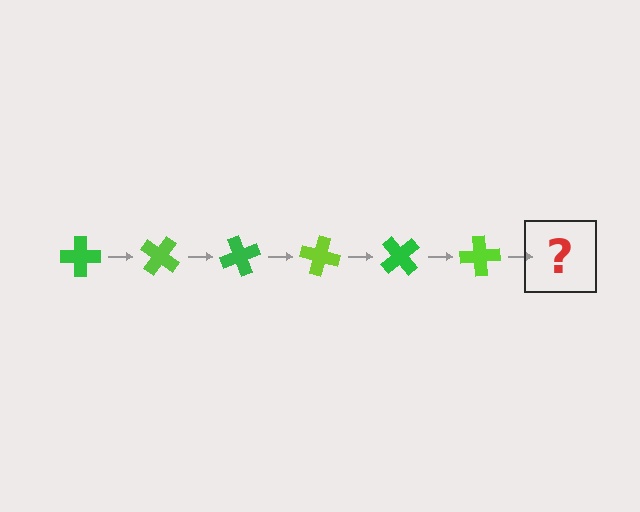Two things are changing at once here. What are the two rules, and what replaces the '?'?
The two rules are that it rotates 35 degrees each step and the color cycles through green and lime. The '?' should be a green cross, rotated 210 degrees from the start.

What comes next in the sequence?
The next element should be a green cross, rotated 210 degrees from the start.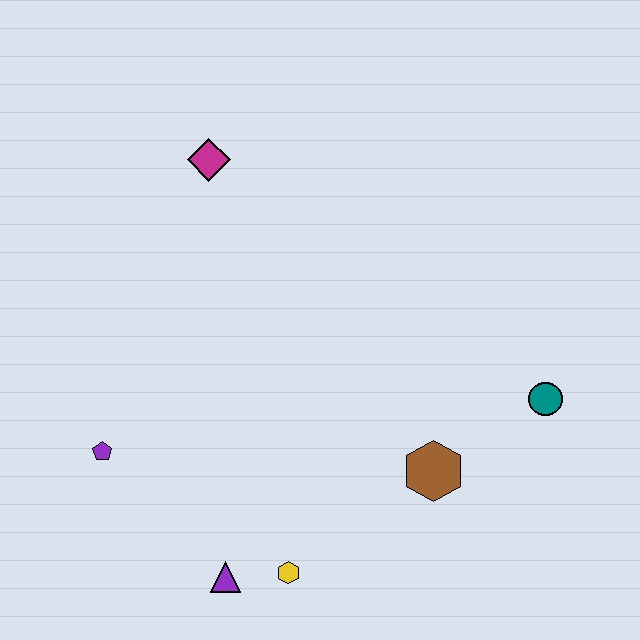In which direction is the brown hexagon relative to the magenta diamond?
The brown hexagon is below the magenta diamond.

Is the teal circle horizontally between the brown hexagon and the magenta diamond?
No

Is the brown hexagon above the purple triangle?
Yes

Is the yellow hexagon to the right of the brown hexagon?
No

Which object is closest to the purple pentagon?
The purple triangle is closest to the purple pentagon.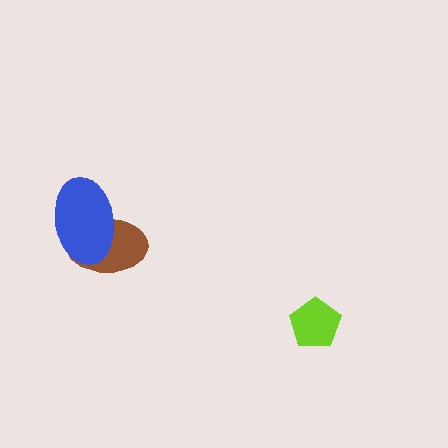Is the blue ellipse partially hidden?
No, no other shape covers it.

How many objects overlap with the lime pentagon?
0 objects overlap with the lime pentagon.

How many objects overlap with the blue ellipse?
1 object overlaps with the blue ellipse.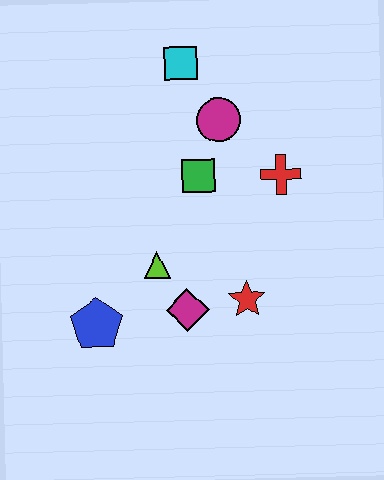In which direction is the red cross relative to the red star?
The red cross is above the red star.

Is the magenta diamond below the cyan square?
Yes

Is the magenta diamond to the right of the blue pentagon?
Yes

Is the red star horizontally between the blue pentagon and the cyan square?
No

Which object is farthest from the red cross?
The blue pentagon is farthest from the red cross.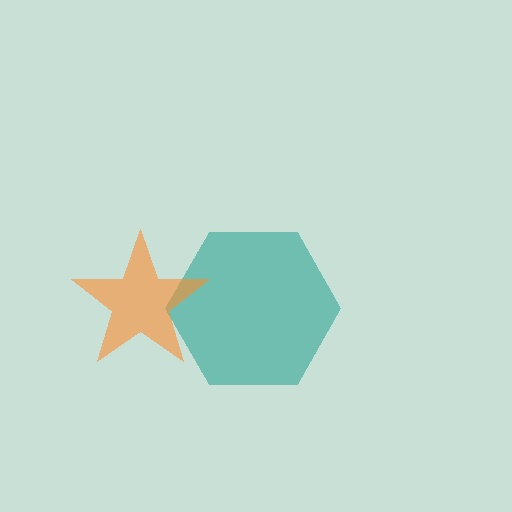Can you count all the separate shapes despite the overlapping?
Yes, there are 2 separate shapes.